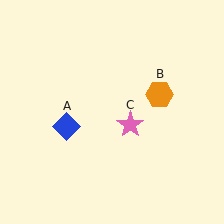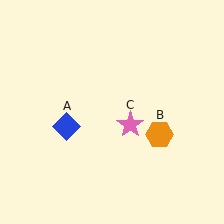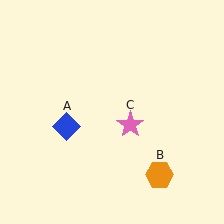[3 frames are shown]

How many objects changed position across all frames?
1 object changed position: orange hexagon (object B).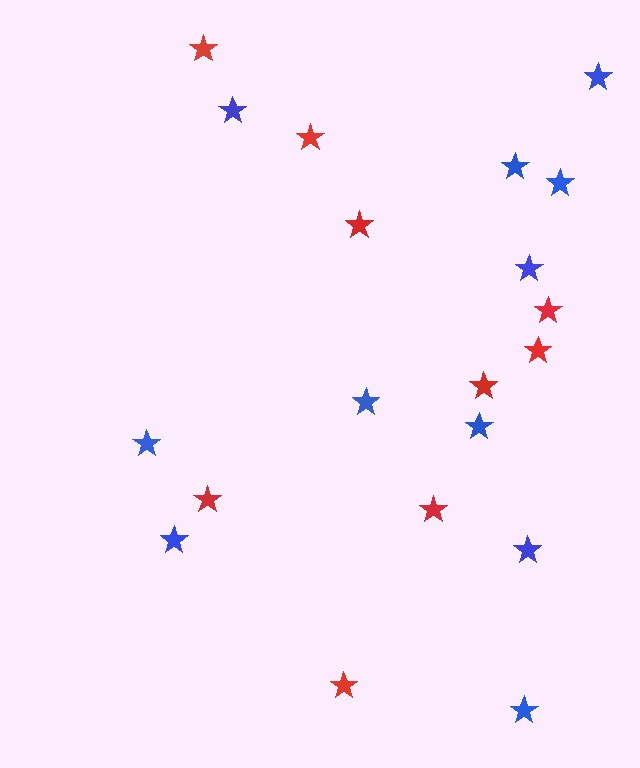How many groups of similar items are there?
There are 2 groups: one group of red stars (9) and one group of blue stars (11).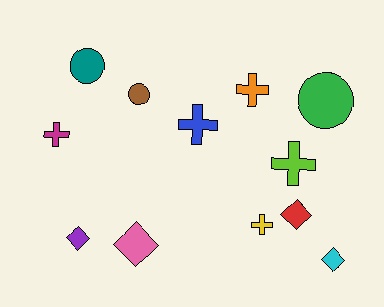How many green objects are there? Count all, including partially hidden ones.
There is 1 green object.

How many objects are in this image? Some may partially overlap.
There are 12 objects.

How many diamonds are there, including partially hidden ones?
There are 4 diamonds.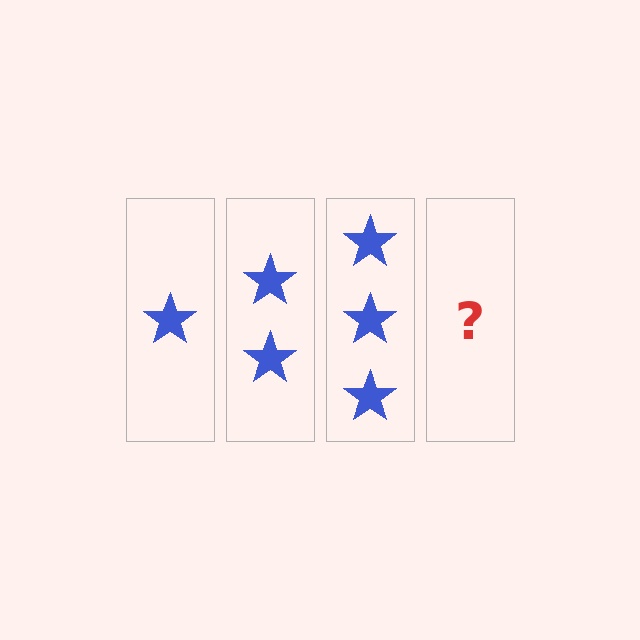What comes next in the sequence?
The next element should be 4 stars.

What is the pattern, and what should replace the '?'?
The pattern is that each step adds one more star. The '?' should be 4 stars.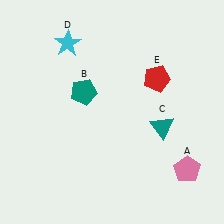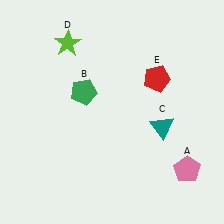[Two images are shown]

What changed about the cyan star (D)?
In Image 1, D is cyan. In Image 2, it changed to lime.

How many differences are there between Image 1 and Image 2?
There are 2 differences between the two images.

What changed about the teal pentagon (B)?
In Image 1, B is teal. In Image 2, it changed to green.